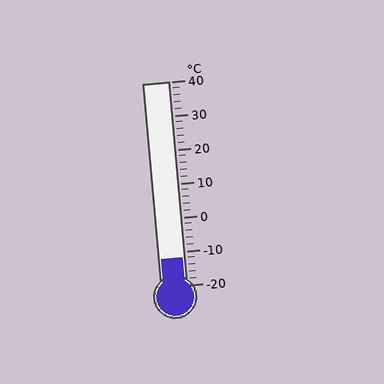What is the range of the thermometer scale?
The thermometer scale ranges from -20°C to 40°C.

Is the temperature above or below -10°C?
The temperature is below -10°C.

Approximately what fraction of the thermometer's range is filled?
The thermometer is filled to approximately 15% of its range.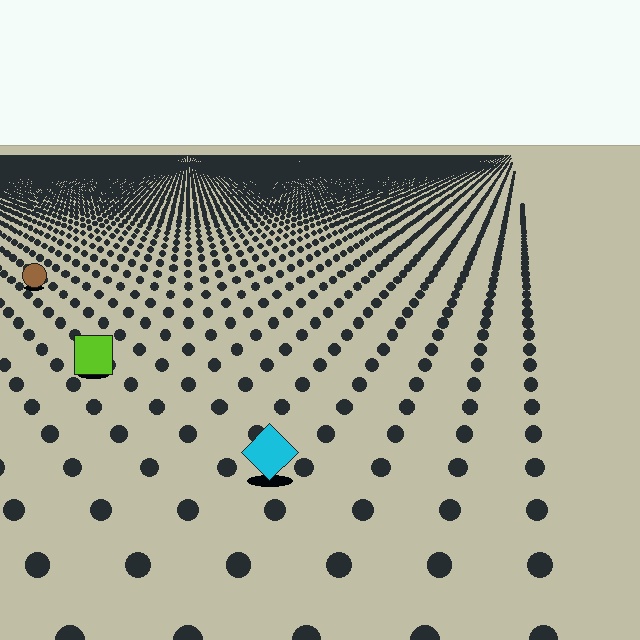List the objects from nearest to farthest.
From nearest to farthest: the cyan diamond, the lime square, the brown circle.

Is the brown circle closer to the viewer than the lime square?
No. The lime square is closer — you can tell from the texture gradient: the ground texture is coarser near it.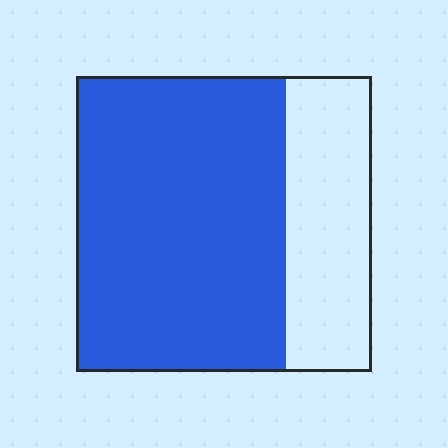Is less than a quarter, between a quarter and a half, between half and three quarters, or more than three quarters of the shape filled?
Between half and three quarters.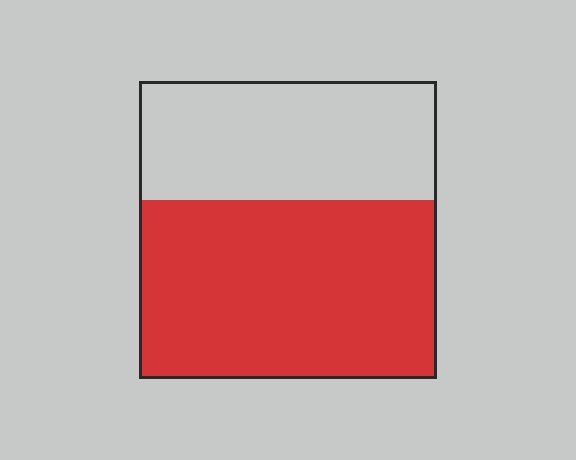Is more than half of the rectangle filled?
Yes.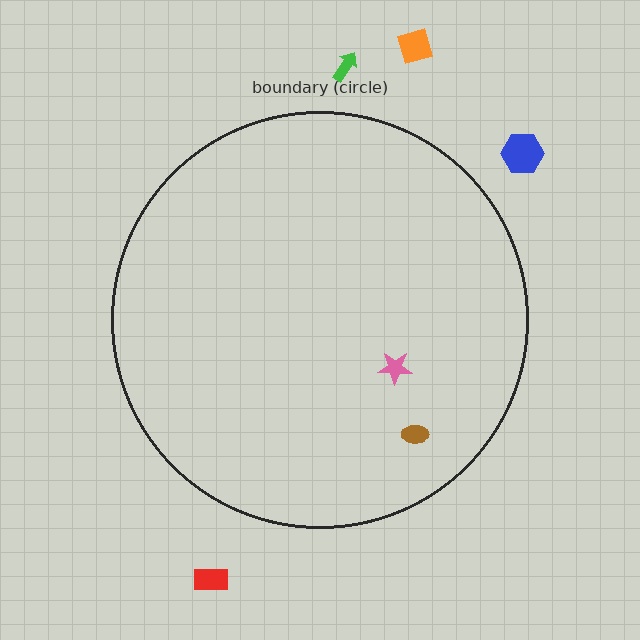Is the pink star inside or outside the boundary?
Inside.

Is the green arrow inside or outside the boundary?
Outside.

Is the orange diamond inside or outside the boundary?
Outside.